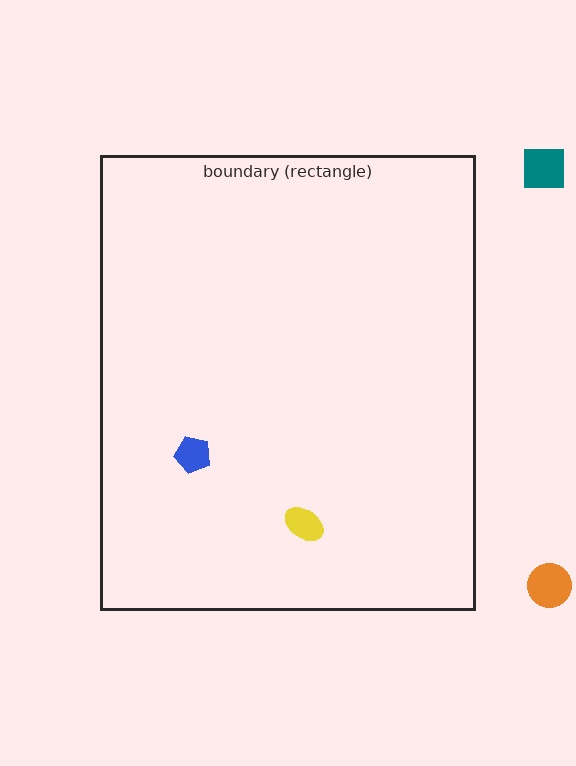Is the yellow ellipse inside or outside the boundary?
Inside.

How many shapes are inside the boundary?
2 inside, 2 outside.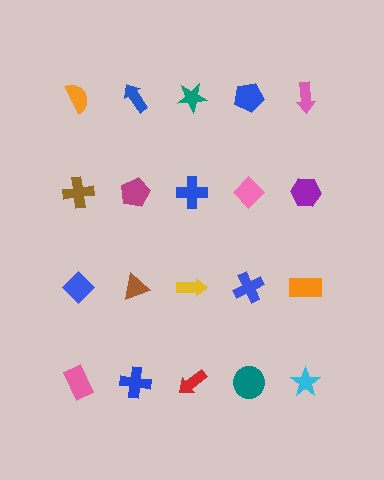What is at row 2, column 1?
A brown cross.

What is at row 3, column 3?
A yellow arrow.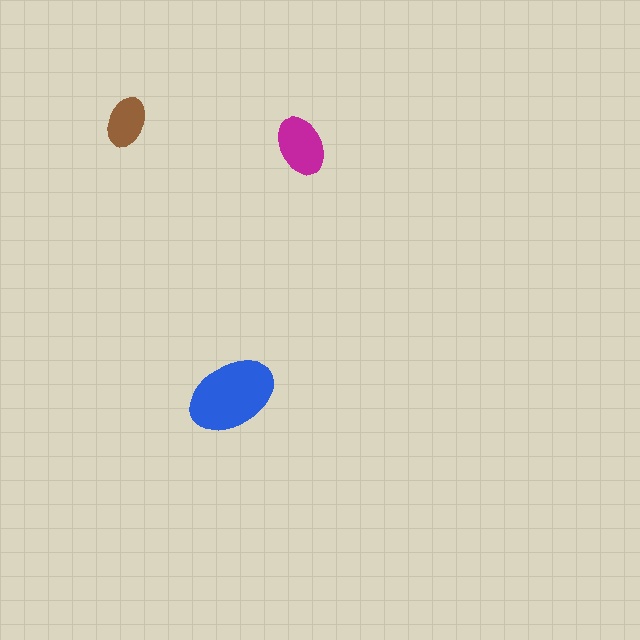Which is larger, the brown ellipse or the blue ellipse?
The blue one.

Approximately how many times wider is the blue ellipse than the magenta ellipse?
About 1.5 times wider.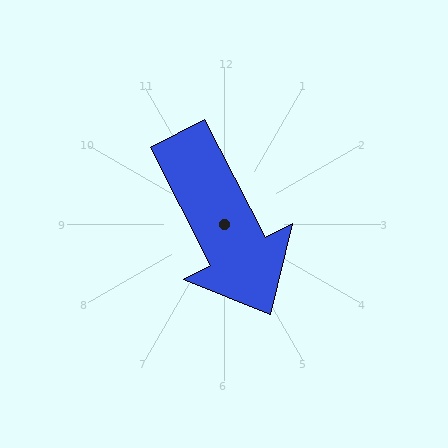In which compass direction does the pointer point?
Southeast.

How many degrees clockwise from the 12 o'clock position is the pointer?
Approximately 153 degrees.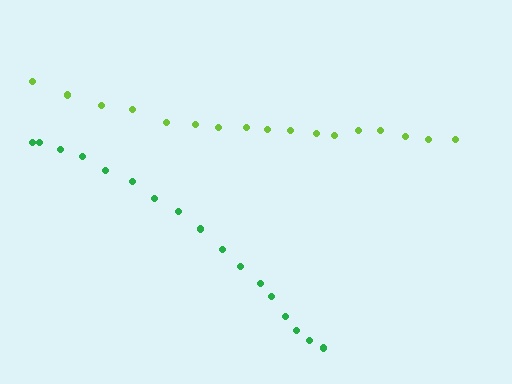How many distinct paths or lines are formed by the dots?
There are 2 distinct paths.